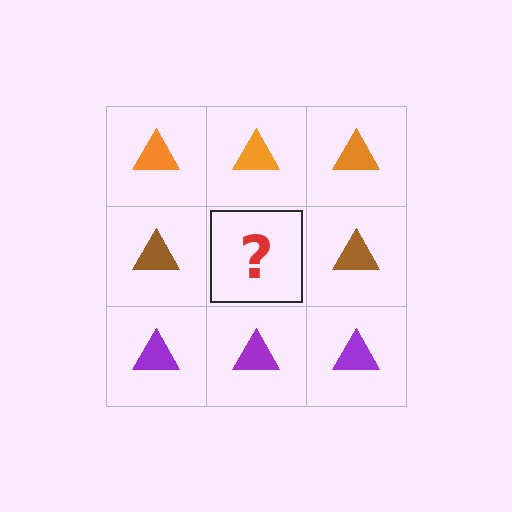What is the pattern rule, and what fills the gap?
The rule is that each row has a consistent color. The gap should be filled with a brown triangle.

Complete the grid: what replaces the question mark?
The question mark should be replaced with a brown triangle.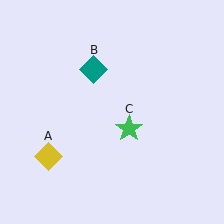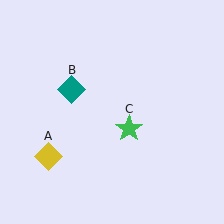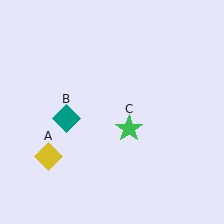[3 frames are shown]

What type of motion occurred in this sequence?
The teal diamond (object B) rotated counterclockwise around the center of the scene.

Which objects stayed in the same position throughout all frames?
Yellow diamond (object A) and green star (object C) remained stationary.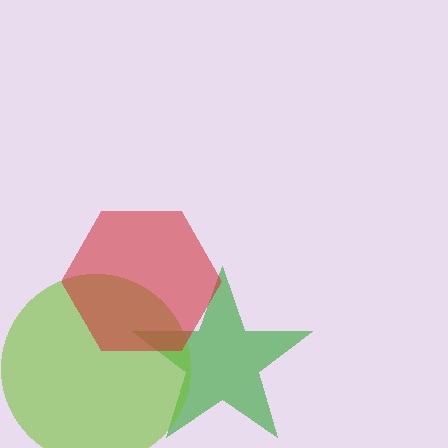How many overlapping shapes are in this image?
There are 3 overlapping shapes in the image.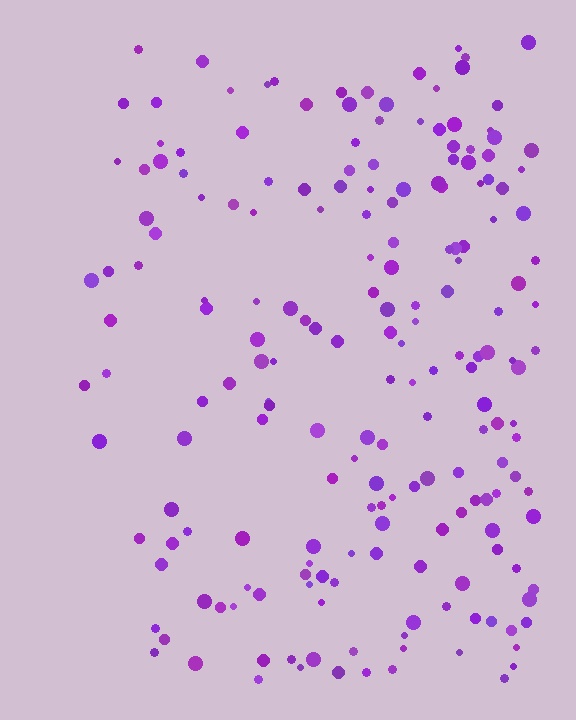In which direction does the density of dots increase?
From left to right, with the right side densest.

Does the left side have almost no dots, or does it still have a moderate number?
Still a moderate number, just noticeably fewer than the right.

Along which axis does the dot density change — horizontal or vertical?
Horizontal.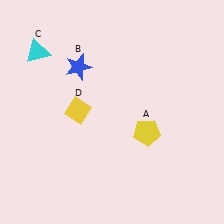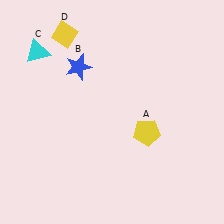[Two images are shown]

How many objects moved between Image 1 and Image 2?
1 object moved between the two images.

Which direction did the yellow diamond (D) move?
The yellow diamond (D) moved up.